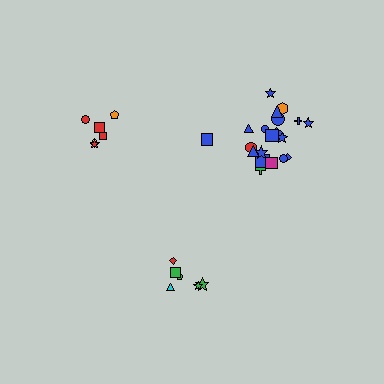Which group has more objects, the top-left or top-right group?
The top-right group.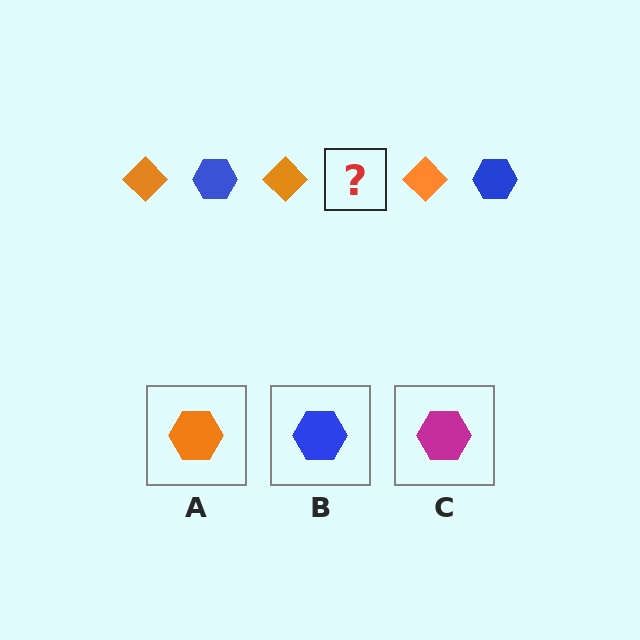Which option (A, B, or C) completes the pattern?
B.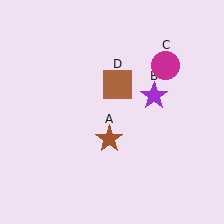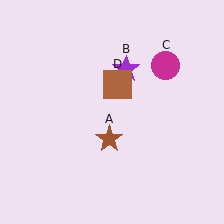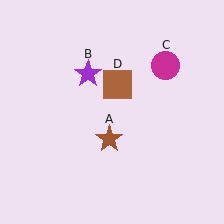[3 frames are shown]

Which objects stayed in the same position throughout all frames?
Brown star (object A) and magenta circle (object C) and brown square (object D) remained stationary.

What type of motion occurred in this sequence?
The purple star (object B) rotated counterclockwise around the center of the scene.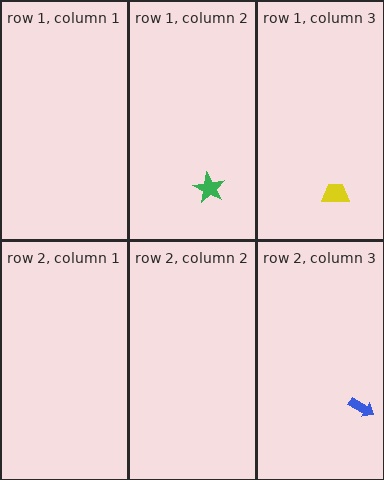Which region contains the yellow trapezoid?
The row 1, column 3 region.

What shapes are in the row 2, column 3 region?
The blue arrow.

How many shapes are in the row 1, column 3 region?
1.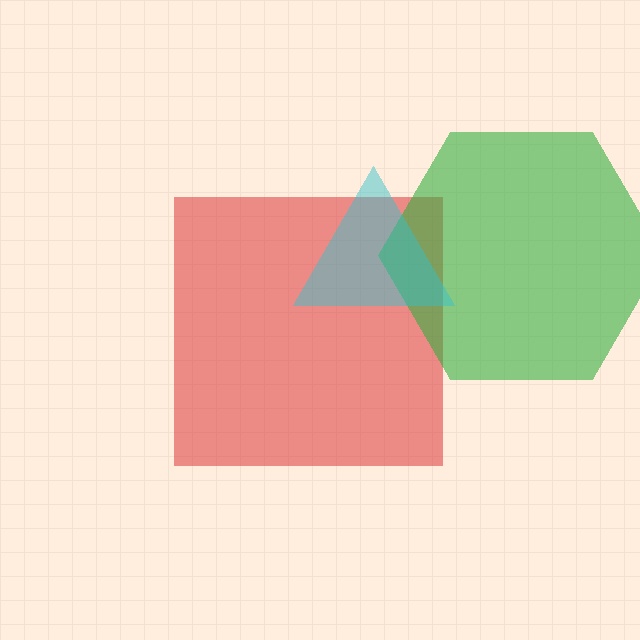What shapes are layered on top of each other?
The layered shapes are: a red square, a green hexagon, a cyan triangle.